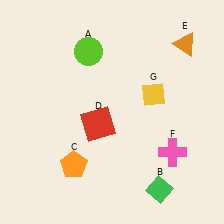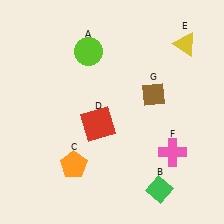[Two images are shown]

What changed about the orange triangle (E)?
In Image 1, E is orange. In Image 2, it changed to yellow.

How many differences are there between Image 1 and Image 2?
There are 2 differences between the two images.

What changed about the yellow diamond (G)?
In Image 1, G is yellow. In Image 2, it changed to brown.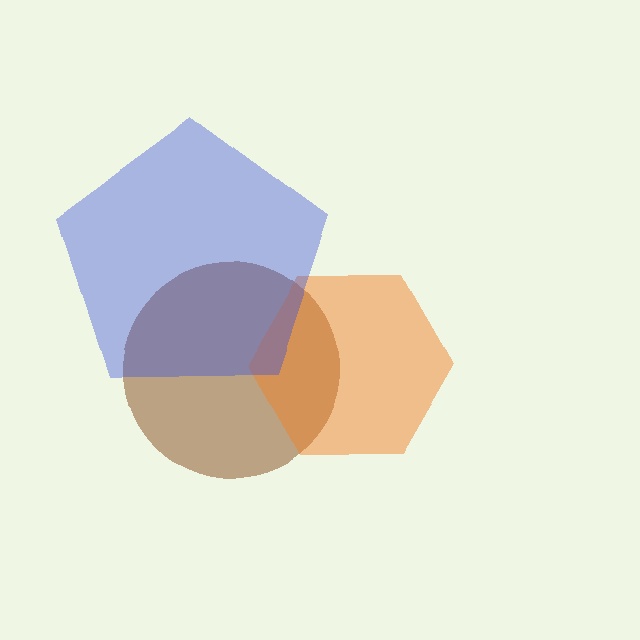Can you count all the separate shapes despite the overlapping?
Yes, there are 3 separate shapes.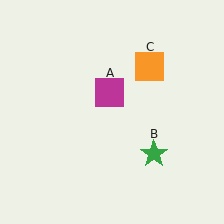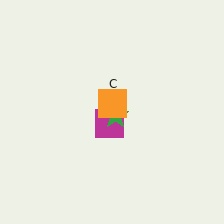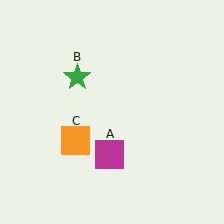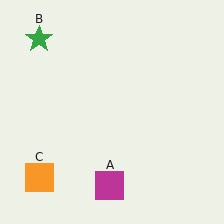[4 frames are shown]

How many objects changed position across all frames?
3 objects changed position: magenta square (object A), green star (object B), orange square (object C).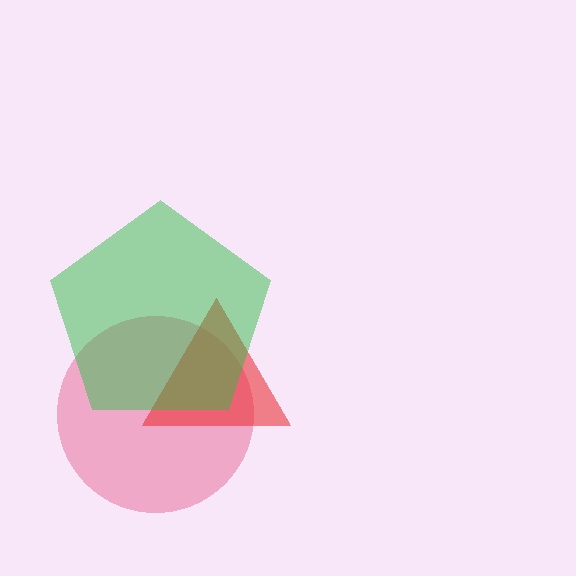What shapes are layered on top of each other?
The layered shapes are: a pink circle, a red triangle, a green pentagon.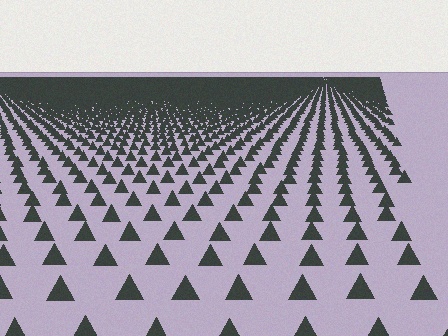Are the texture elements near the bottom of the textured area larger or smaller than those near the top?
Larger. Near the bottom, elements are closer to the viewer and appear at a bigger on-screen size.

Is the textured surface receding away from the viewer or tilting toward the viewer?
The surface is receding away from the viewer. Texture elements get smaller and denser toward the top.